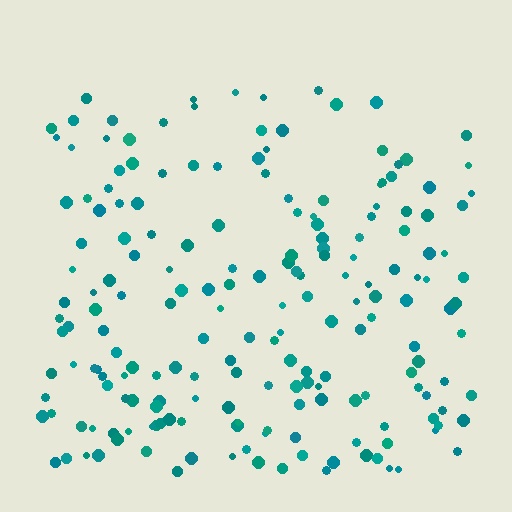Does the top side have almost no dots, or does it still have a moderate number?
Still a moderate number, just noticeably fewer than the bottom.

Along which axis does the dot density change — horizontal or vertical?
Vertical.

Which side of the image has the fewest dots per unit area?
The top.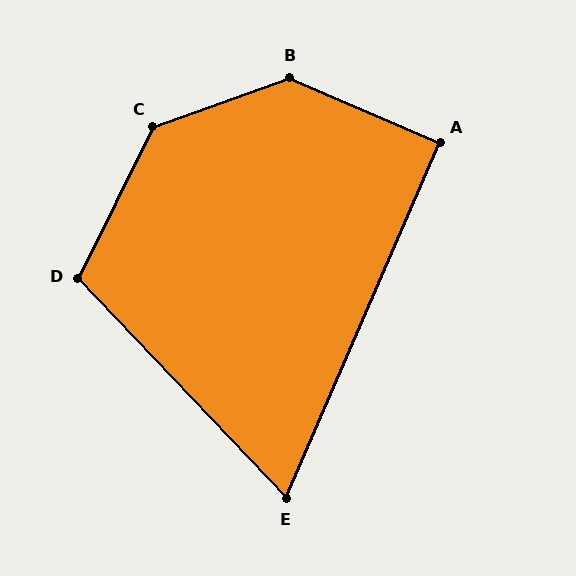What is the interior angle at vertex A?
Approximately 90 degrees (approximately right).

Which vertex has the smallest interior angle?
E, at approximately 67 degrees.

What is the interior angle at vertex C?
Approximately 136 degrees (obtuse).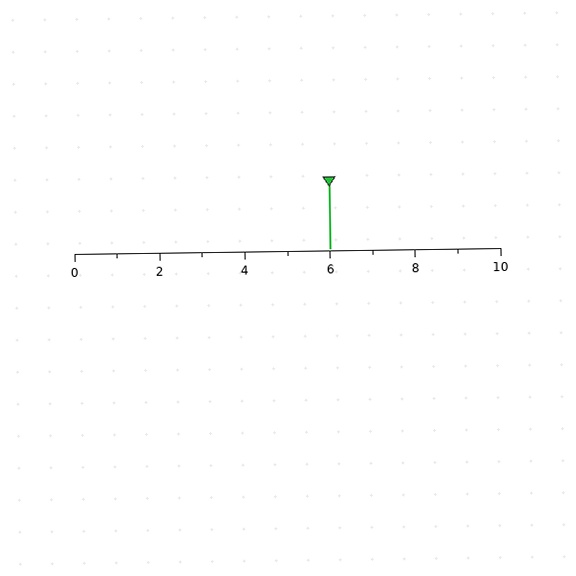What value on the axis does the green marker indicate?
The marker indicates approximately 6.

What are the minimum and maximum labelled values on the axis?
The axis runs from 0 to 10.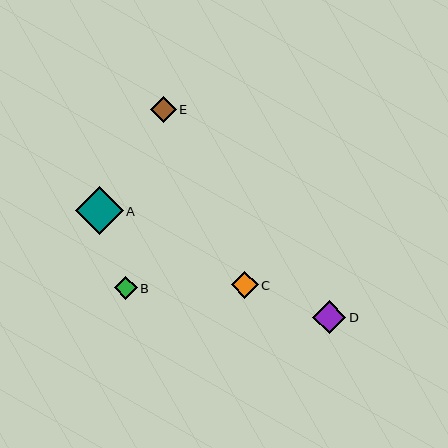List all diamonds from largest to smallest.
From largest to smallest: A, D, C, E, B.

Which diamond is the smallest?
Diamond B is the smallest with a size of approximately 23 pixels.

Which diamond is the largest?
Diamond A is the largest with a size of approximately 48 pixels.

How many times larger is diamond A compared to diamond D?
Diamond A is approximately 1.4 times the size of diamond D.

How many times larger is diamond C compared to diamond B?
Diamond C is approximately 1.2 times the size of diamond B.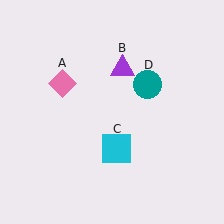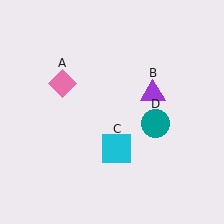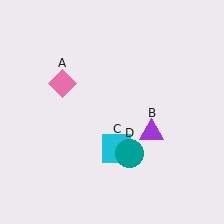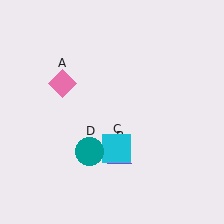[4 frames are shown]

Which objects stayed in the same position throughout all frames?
Pink diamond (object A) and cyan square (object C) remained stationary.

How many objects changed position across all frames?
2 objects changed position: purple triangle (object B), teal circle (object D).